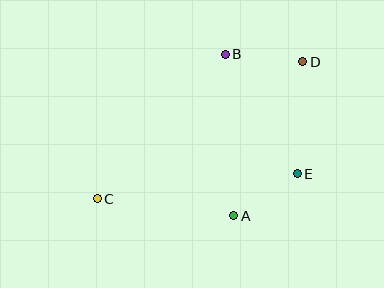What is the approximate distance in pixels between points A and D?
The distance between A and D is approximately 169 pixels.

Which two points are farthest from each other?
Points C and D are farthest from each other.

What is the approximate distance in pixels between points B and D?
The distance between B and D is approximately 78 pixels.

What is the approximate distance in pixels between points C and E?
The distance between C and E is approximately 202 pixels.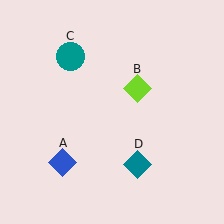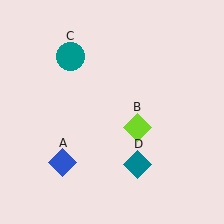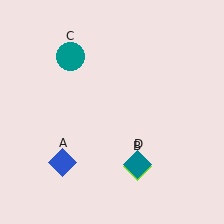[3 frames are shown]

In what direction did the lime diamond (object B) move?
The lime diamond (object B) moved down.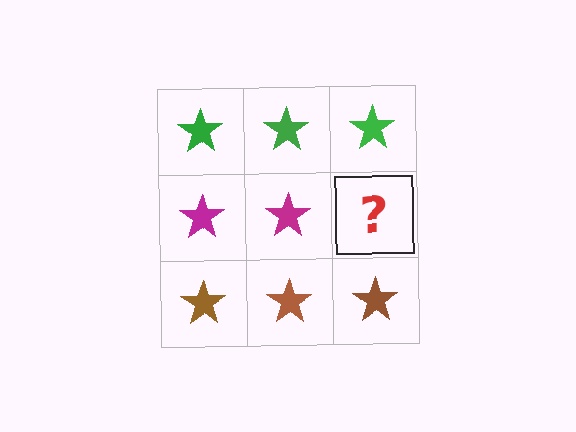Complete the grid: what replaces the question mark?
The question mark should be replaced with a magenta star.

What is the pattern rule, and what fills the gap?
The rule is that each row has a consistent color. The gap should be filled with a magenta star.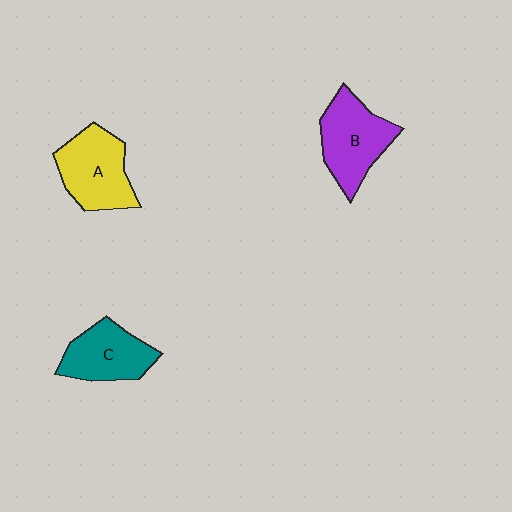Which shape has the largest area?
Shape B (purple).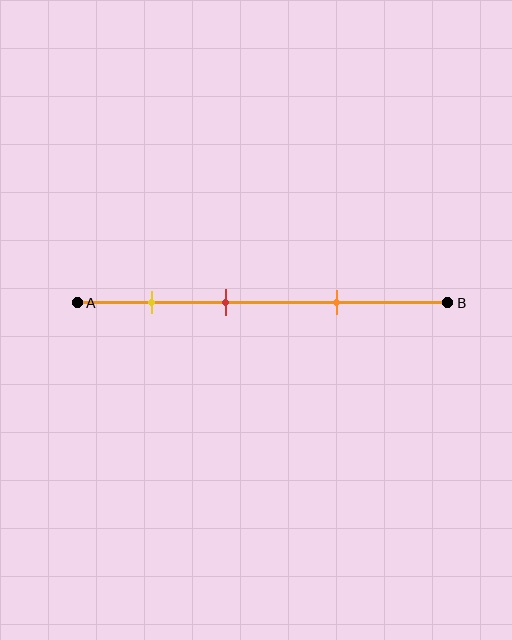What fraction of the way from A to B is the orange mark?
The orange mark is approximately 70% (0.7) of the way from A to B.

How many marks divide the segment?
There are 3 marks dividing the segment.